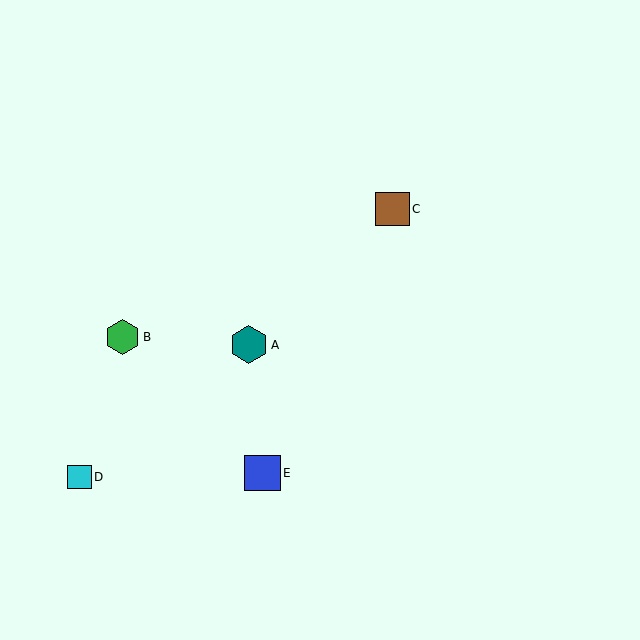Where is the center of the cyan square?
The center of the cyan square is at (80, 477).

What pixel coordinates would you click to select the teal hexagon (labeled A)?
Click at (249, 345) to select the teal hexagon A.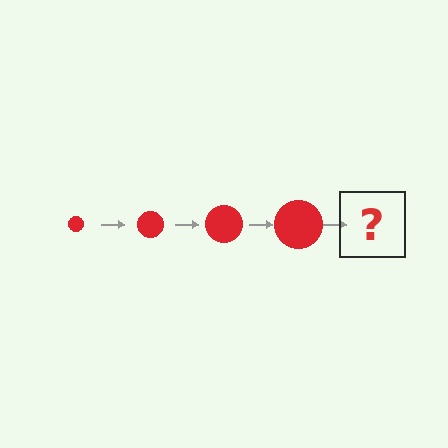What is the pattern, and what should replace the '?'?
The pattern is that the circle gets progressively larger each step. The '?' should be a red circle, larger than the previous one.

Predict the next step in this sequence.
The next step is a red circle, larger than the previous one.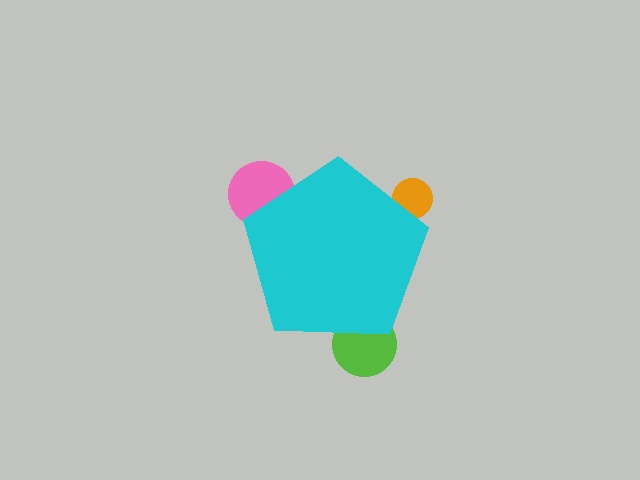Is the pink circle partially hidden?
Yes, the pink circle is partially hidden behind the cyan pentagon.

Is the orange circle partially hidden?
Yes, the orange circle is partially hidden behind the cyan pentagon.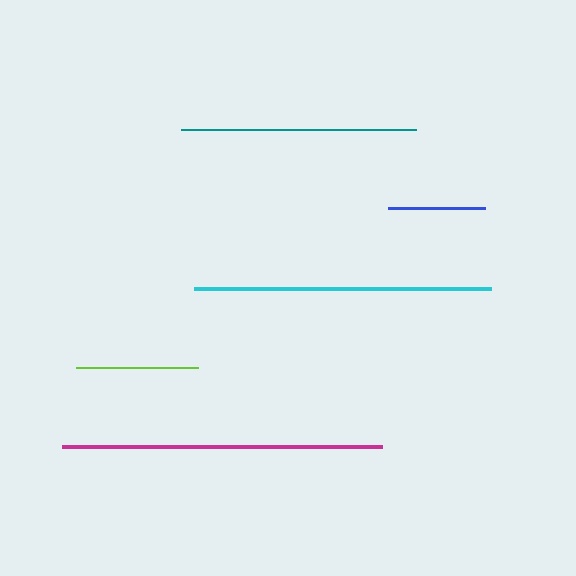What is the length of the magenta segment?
The magenta segment is approximately 320 pixels long.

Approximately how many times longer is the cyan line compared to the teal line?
The cyan line is approximately 1.3 times the length of the teal line.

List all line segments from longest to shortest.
From longest to shortest: magenta, cyan, teal, lime, blue.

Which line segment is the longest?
The magenta line is the longest at approximately 320 pixels.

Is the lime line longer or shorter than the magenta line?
The magenta line is longer than the lime line.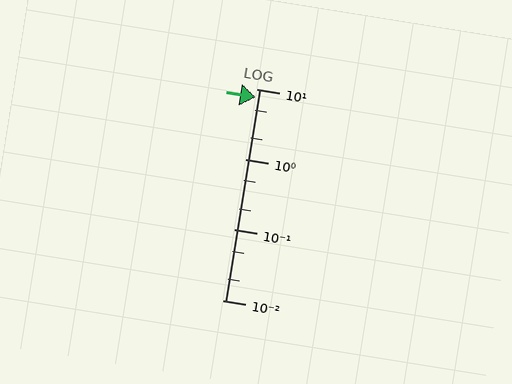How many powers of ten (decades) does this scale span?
The scale spans 3 decades, from 0.01 to 10.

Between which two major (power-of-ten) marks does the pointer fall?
The pointer is between 1 and 10.